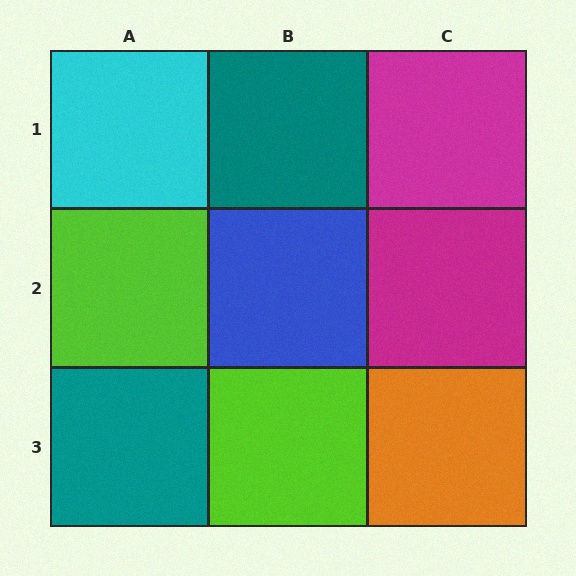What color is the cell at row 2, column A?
Lime.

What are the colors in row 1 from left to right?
Cyan, teal, magenta.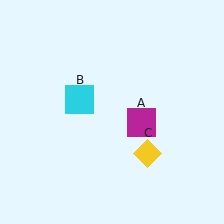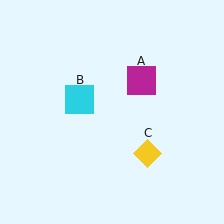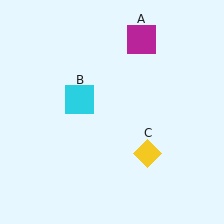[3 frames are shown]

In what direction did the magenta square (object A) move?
The magenta square (object A) moved up.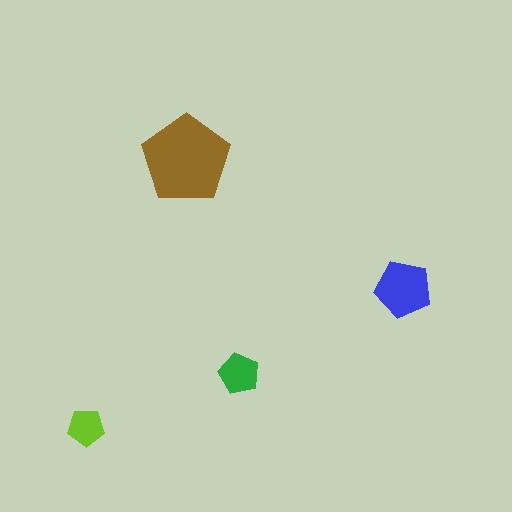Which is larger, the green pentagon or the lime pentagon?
The green one.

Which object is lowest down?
The lime pentagon is bottommost.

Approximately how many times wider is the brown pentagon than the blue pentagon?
About 1.5 times wider.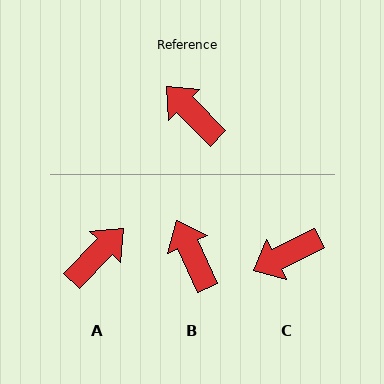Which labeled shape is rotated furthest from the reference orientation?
A, about 89 degrees away.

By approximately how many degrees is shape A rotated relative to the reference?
Approximately 89 degrees clockwise.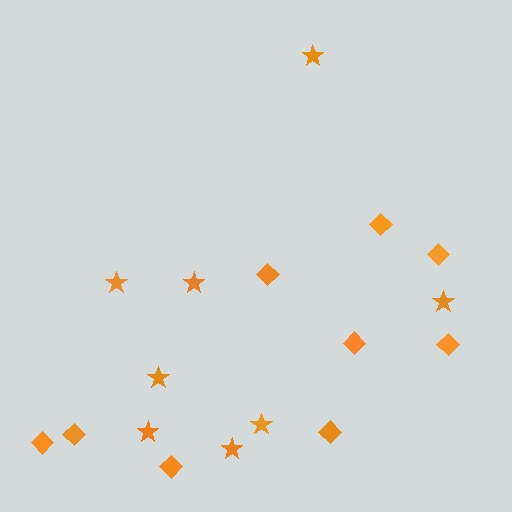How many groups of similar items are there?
There are 2 groups: one group of stars (8) and one group of diamonds (9).